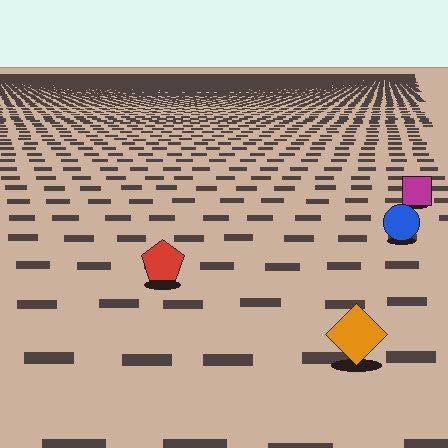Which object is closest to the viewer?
The orange diamond is closest. The texture marks near it are larger and more spread out.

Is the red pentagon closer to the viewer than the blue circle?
Yes. The red pentagon is closer — you can tell from the texture gradient: the ground texture is coarser near it.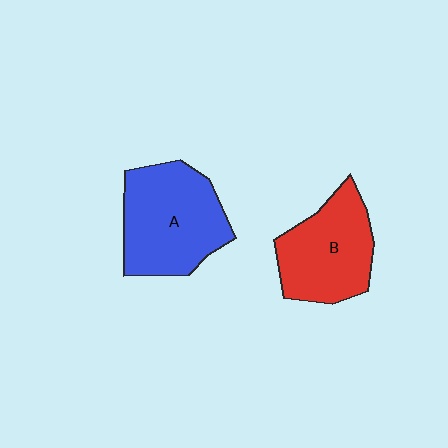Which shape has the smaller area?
Shape B (red).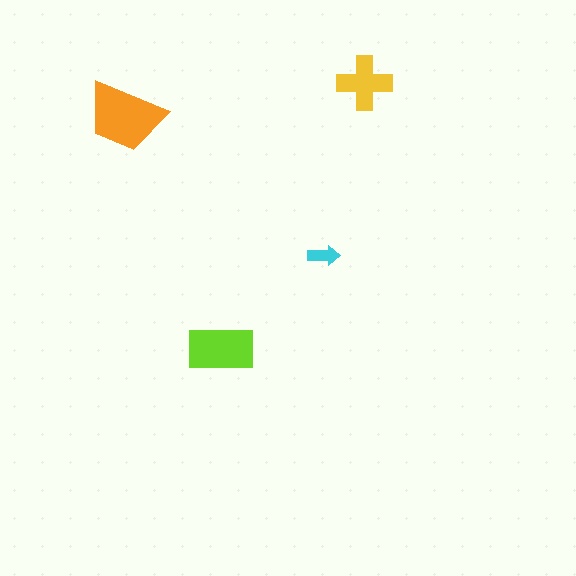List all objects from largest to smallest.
The orange trapezoid, the lime rectangle, the yellow cross, the cyan arrow.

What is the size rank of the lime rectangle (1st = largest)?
2nd.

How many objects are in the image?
There are 4 objects in the image.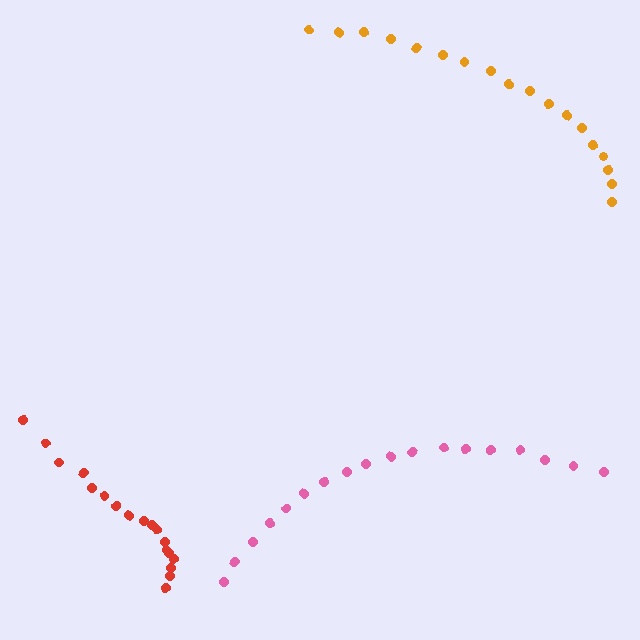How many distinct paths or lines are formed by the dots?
There are 3 distinct paths.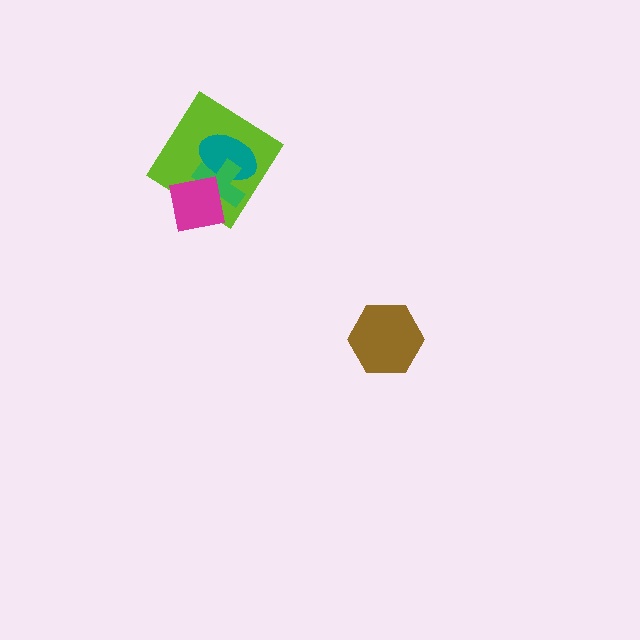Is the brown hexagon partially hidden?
No, no other shape covers it.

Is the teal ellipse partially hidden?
Yes, it is partially covered by another shape.